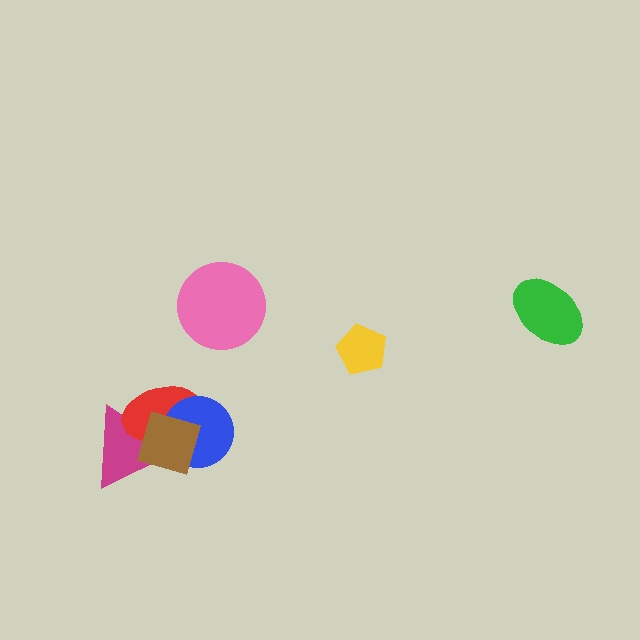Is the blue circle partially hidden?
Yes, it is partially covered by another shape.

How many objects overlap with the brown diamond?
3 objects overlap with the brown diamond.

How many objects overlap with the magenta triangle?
3 objects overlap with the magenta triangle.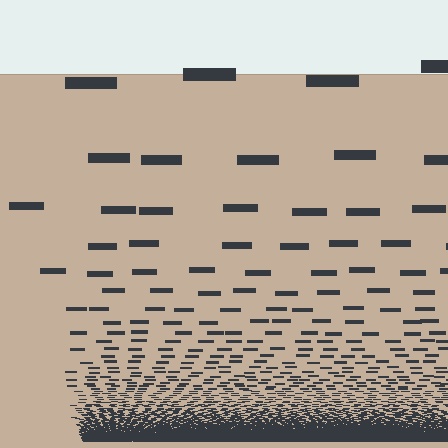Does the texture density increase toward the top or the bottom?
Density increases toward the bottom.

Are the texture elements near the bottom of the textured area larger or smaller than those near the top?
Smaller. The gradient is inverted — elements near the bottom are smaller and denser.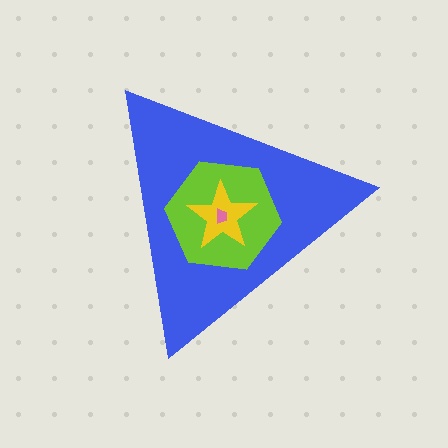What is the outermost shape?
The blue triangle.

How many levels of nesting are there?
4.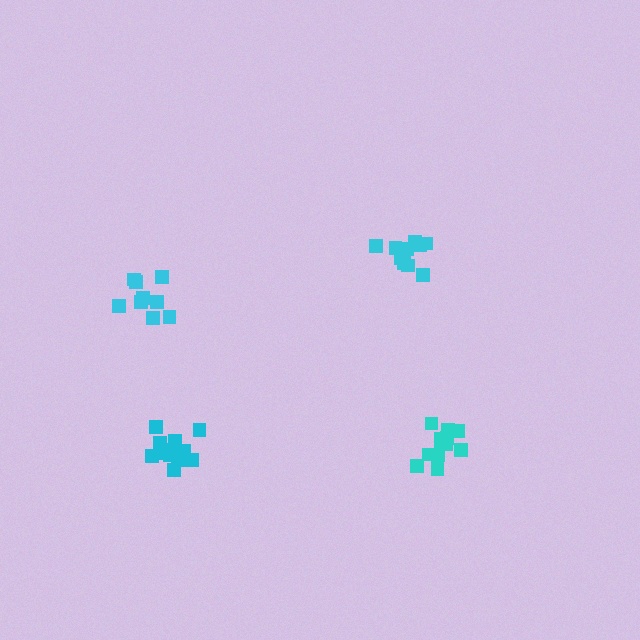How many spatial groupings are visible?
There are 4 spatial groupings.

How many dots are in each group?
Group 1: 11 dots, Group 2: 12 dots, Group 3: 16 dots, Group 4: 10 dots (49 total).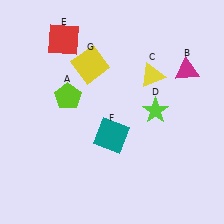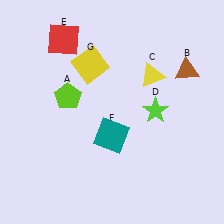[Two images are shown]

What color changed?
The triangle (B) changed from magenta in Image 1 to brown in Image 2.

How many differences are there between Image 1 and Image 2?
There is 1 difference between the two images.